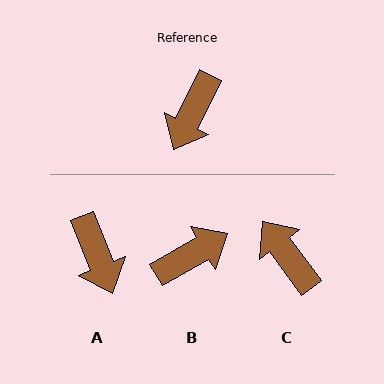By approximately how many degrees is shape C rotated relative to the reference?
Approximately 118 degrees clockwise.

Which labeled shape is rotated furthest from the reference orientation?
B, about 146 degrees away.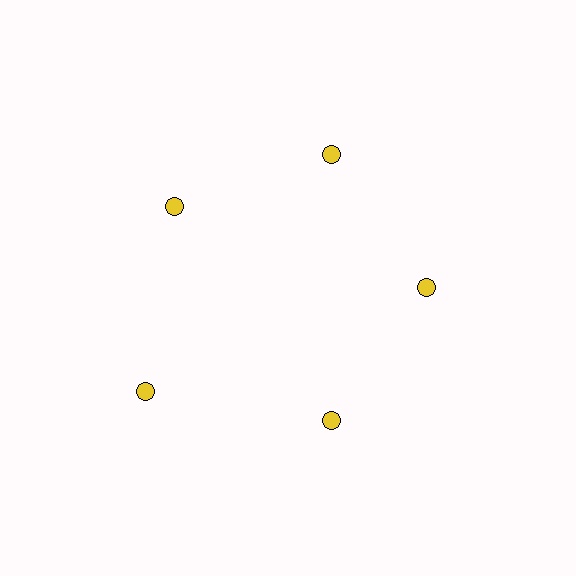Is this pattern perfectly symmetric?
No. The 5 yellow circles are arranged in a ring, but one element near the 8 o'clock position is pushed outward from the center, breaking the 5-fold rotational symmetry.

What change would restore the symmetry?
The symmetry would be restored by moving it inward, back onto the ring so that all 5 circles sit at equal angles and equal distance from the center.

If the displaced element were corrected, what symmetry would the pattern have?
It would have 5-fold rotational symmetry — the pattern would map onto itself every 72 degrees.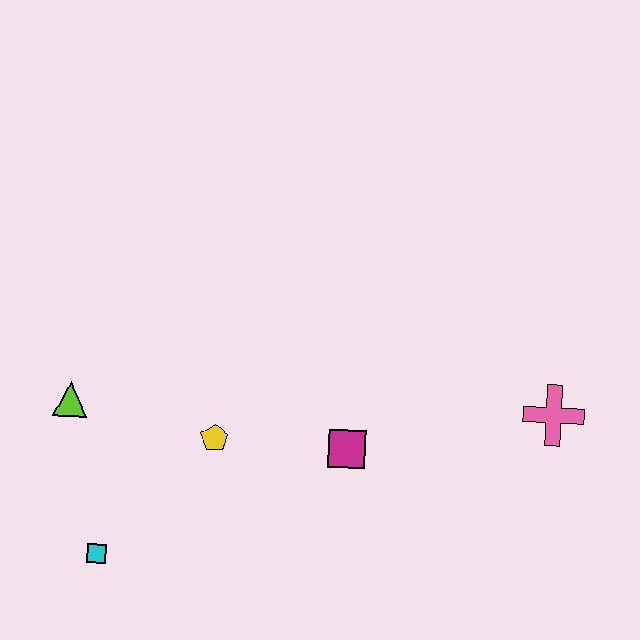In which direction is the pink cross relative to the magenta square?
The pink cross is to the right of the magenta square.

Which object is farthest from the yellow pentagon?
The pink cross is farthest from the yellow pentagon.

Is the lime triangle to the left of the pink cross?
Yes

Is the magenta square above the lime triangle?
No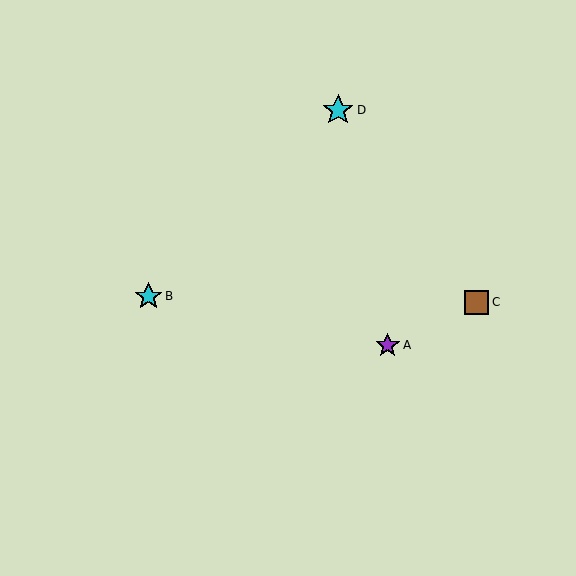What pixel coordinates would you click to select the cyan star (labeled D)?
Click at (338, 110) to select the cyan star D.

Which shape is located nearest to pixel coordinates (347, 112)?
The cyan star (labeled D) at (338, 110) is nearest to that location.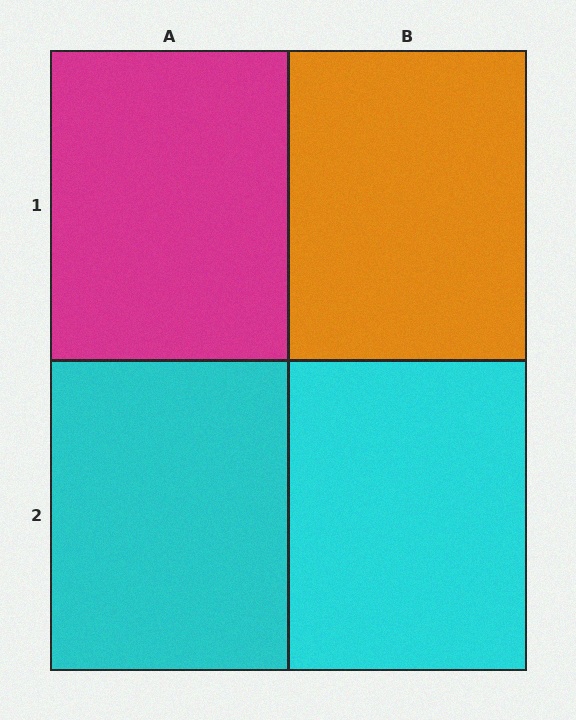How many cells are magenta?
1 cell is magenta.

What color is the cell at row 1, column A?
Magenta.